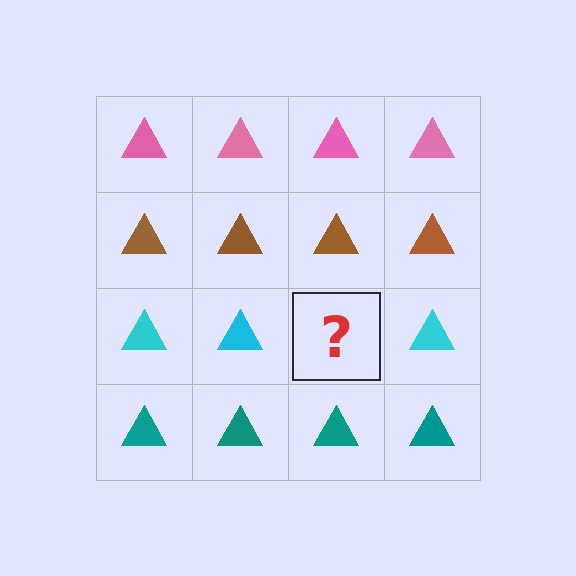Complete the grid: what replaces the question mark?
The question mark should be replaced with a cyan triangle.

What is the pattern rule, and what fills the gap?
The rule is that each row has a consistent color. The gap should be filled with a cyan triangle.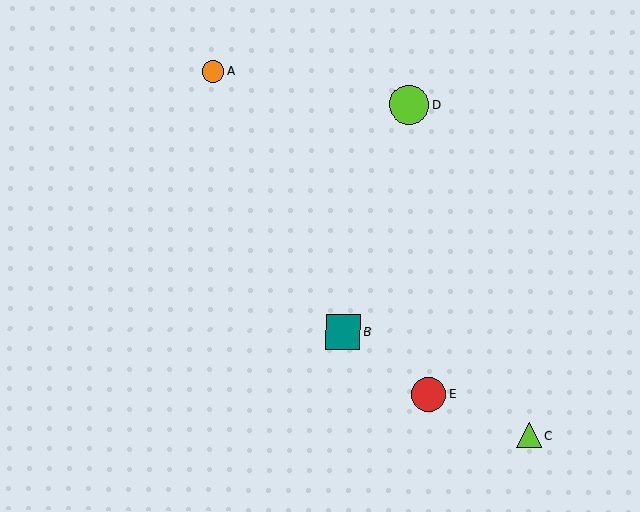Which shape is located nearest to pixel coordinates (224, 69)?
The orange circle (labeled A) at (213, 72) is nearest to that location.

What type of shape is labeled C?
Shape C is a lime triangle.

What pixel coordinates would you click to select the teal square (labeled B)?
Click at (343, 332) to select the teal square B.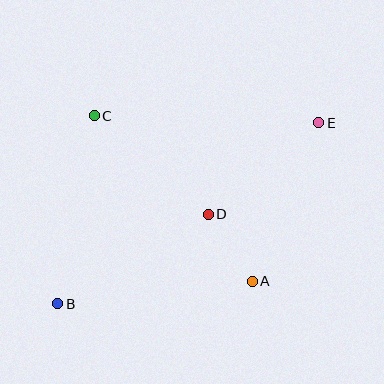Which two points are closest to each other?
Points A and D are closest to each other.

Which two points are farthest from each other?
Points B and E are farthest from each other.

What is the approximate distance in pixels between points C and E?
The distance between C and E is approximately 225 pixels.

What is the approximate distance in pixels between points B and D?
The distance between B and D is approximately 175 pixels.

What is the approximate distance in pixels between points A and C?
The distance between A and C is approximately 229 pixels.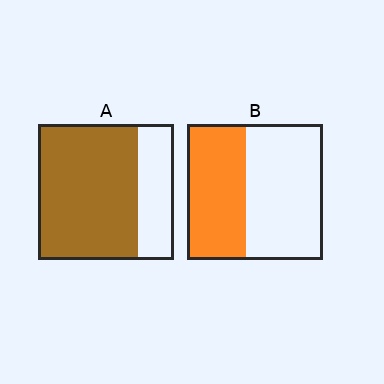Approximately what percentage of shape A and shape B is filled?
A is approximately 75% and B is approximately 45%.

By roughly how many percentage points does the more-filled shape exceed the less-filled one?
By roughly 30 percentage points (A over B).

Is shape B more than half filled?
No.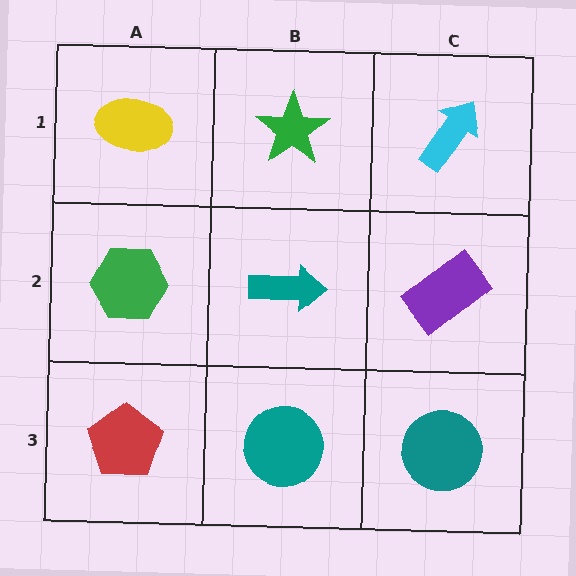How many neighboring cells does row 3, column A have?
2.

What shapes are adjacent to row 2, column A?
A yellow ellipse (row 1, column A), a red pentagon (row 3, column A), a teal arrow (row 2, column B).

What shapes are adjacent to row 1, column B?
A teal arrow (row 2, column B), a yellow ellipse (row 1, column A), a cyan arrow (row 1, column C).